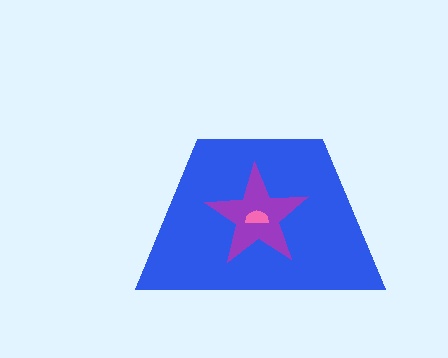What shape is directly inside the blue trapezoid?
The purple star.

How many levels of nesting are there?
3.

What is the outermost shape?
The blue trapezoid.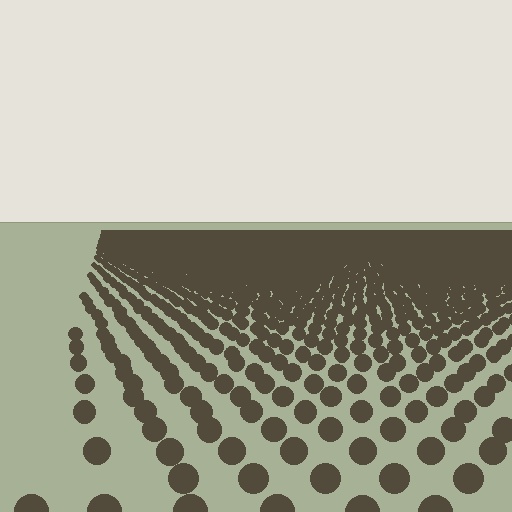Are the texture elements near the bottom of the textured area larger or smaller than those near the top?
Larger. Near the bottom, elements are closer to the viewer and appear at a bigger on-screen size.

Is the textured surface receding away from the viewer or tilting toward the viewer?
The surface is receding away from the viewer. Texture elements get smaller and denser toward the top.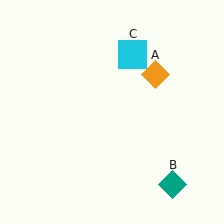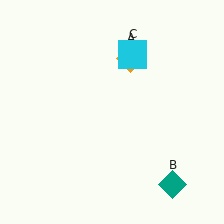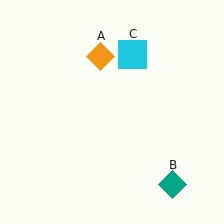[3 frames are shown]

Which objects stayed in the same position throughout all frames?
Teal diamond (object B) and cyan square (object C) remained stationary.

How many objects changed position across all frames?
1 object changed position: orange diamond (object A).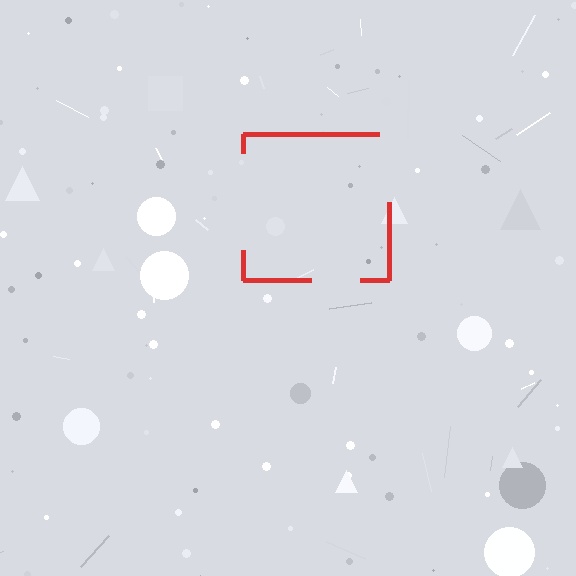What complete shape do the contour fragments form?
The contour fragments form a square.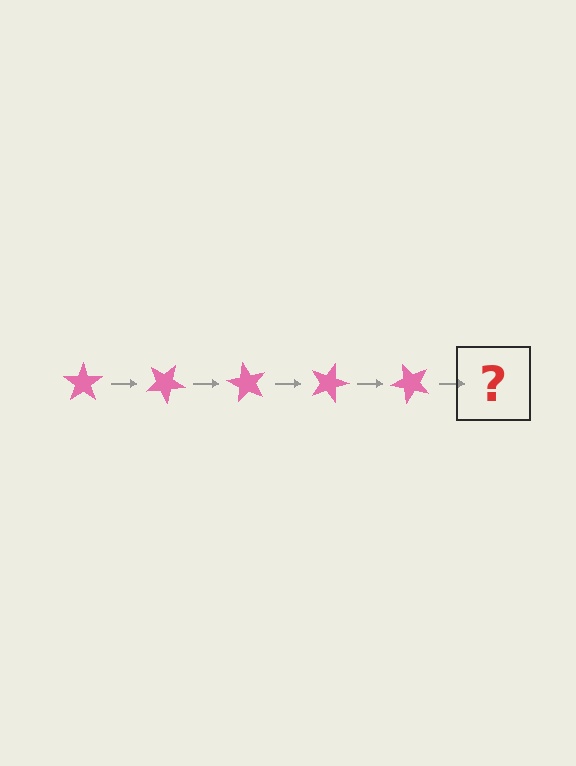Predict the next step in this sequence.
The next step is a pink star rotated 150 degrees.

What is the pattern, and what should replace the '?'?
The pattern is that the star rotates 30 degrees each step. The '?' should be a pink star rotated 150 degrees.